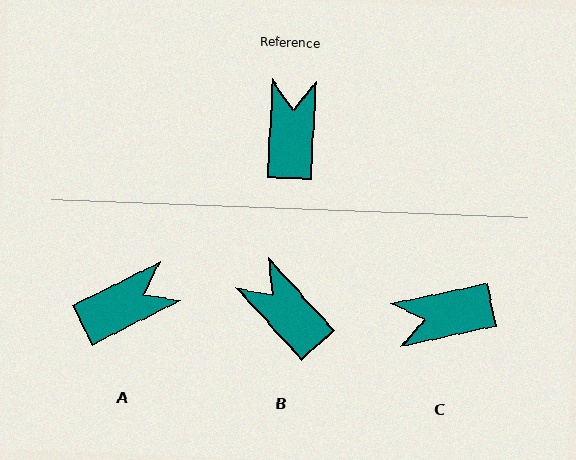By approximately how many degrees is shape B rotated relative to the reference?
Approximately 45 degrees counter-clockwise.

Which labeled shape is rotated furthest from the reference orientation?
C, about 105 degrees away.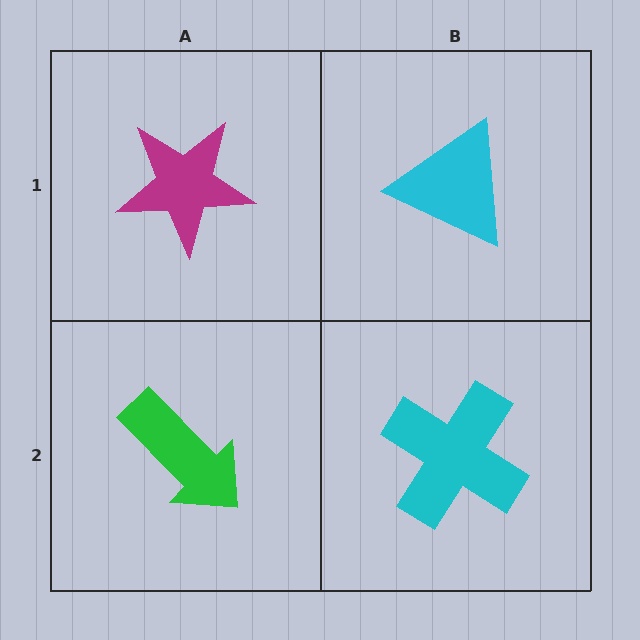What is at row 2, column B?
A cyan cross.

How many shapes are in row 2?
2 shapes.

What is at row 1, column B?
A cyan triangle.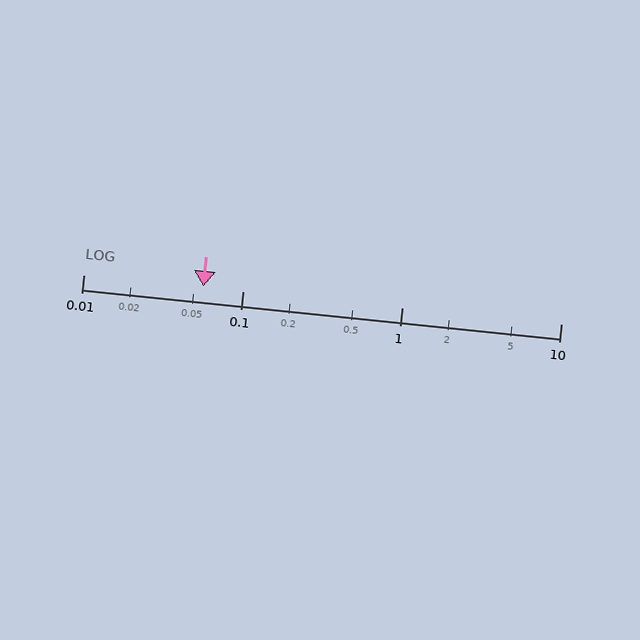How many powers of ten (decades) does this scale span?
The scale spans 3 decades, from 0.01 to 10.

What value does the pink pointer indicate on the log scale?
The pointer indicates approximately 0.057.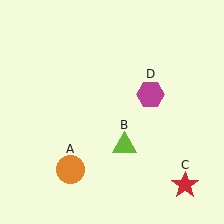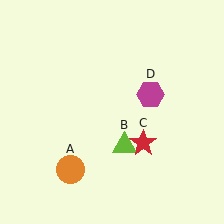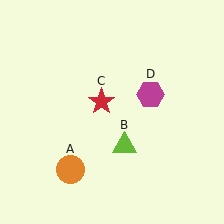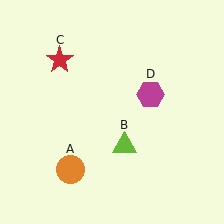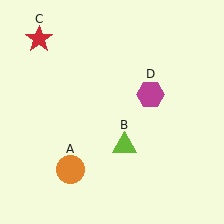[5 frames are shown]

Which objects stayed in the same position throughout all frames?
Orange circle (object A) and lime triangle (object B) and magenta hexagon (object D) remained stationary.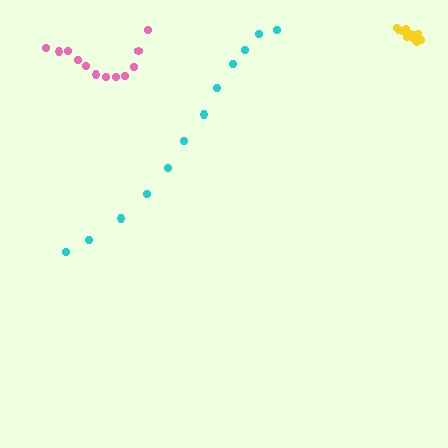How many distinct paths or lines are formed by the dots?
There are 3 distinct paths.